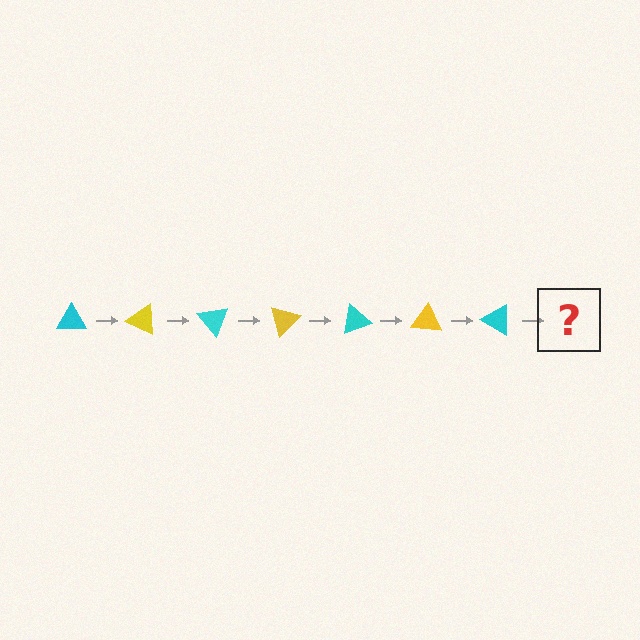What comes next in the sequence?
The next element should be a yellow triangle, rotated 175 degrees from the start.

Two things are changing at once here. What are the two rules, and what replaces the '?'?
The two rules are that it rotates 25 degrees each step and the color cycles through cyan and yellow. The '?' should be a yellow triangle, rotated 175 degrees from the start.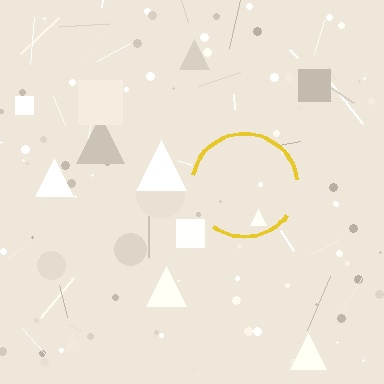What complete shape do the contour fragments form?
The contour fragments form a circle.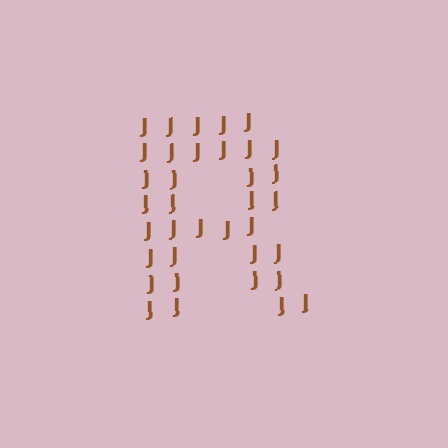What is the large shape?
The large shape is the letter R.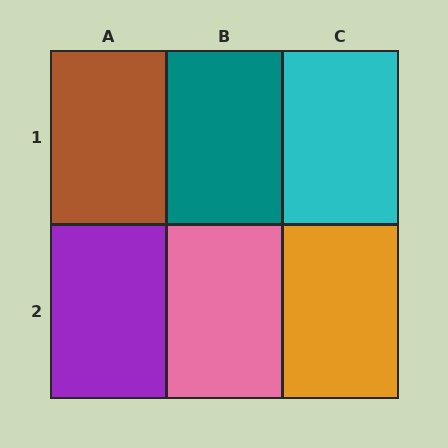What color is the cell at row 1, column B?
Teal.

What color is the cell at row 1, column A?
Brown.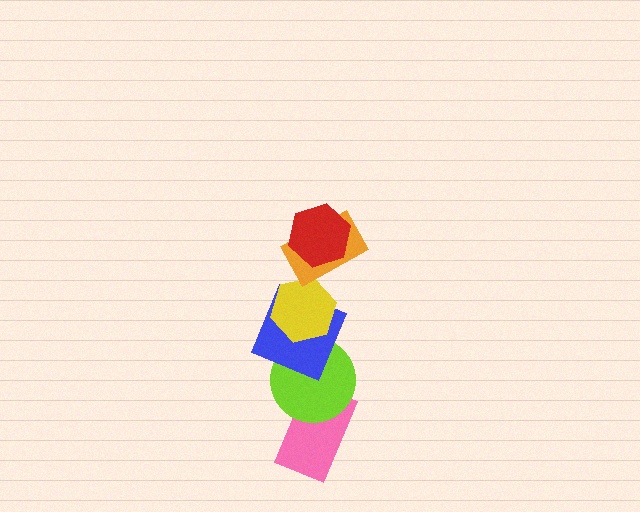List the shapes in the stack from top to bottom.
From top to bottom: the red hexagon, the orange rectangle, the yellow hexagon, the blue square, the lime circle, the pink rectangle.